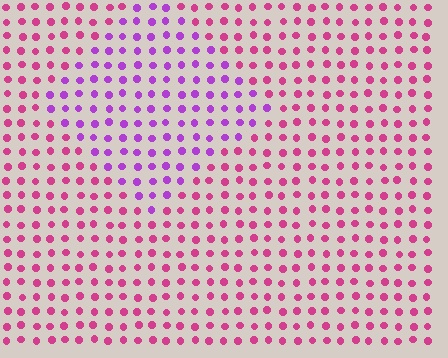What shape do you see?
I see a diamond.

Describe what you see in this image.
The image is filled with small magenta elements in a uniform arrangement. A diamond-shaped region is visible where the elements are tinted to a slightly different hue, forming a subtle color boundary.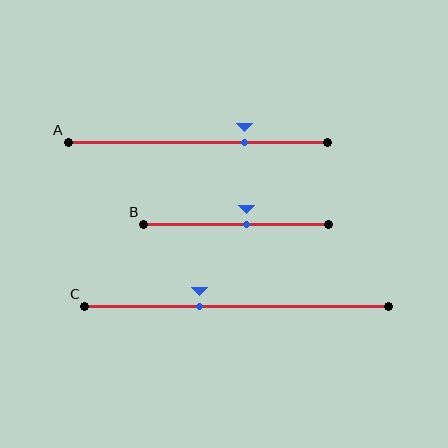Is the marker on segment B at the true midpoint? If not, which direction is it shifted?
No, the marker on segment B is shifted to the right by about 6% of the segment length.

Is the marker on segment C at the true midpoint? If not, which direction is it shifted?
No, the marker on segment C is shifted to the left by about 12% of the segment length.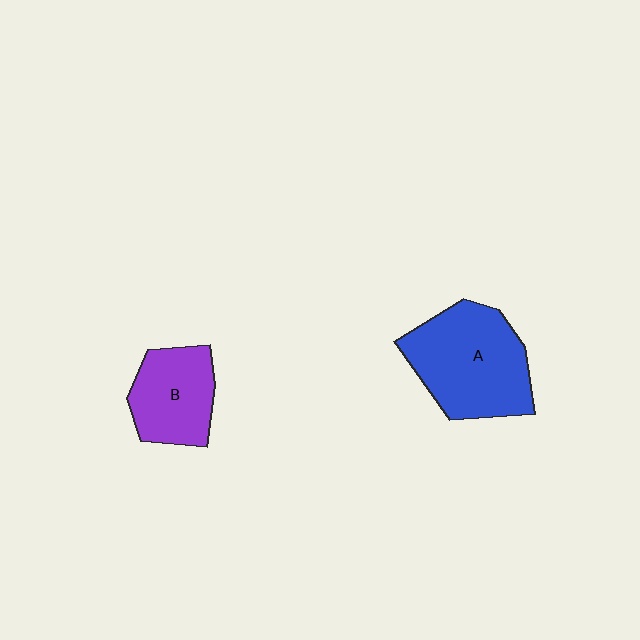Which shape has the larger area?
Shape A (blue).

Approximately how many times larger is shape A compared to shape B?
Approximately 1.5 times.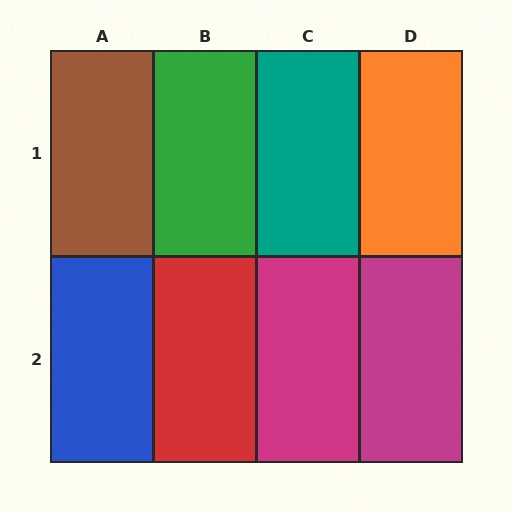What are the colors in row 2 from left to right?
Blue, red, magenta, magenta.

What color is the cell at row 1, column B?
Green.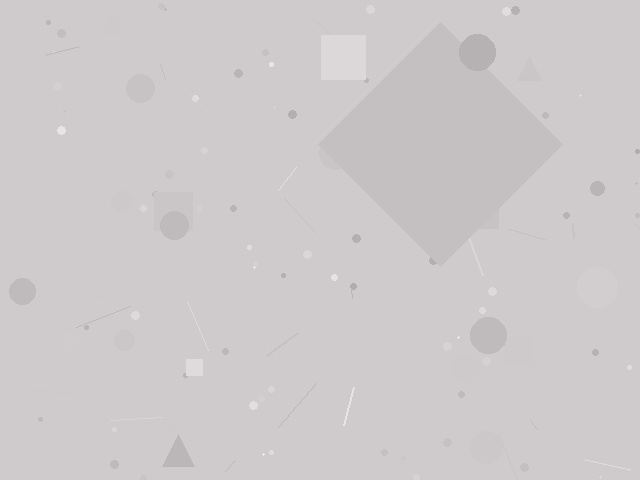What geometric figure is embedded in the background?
A diamond is embedded in the background.